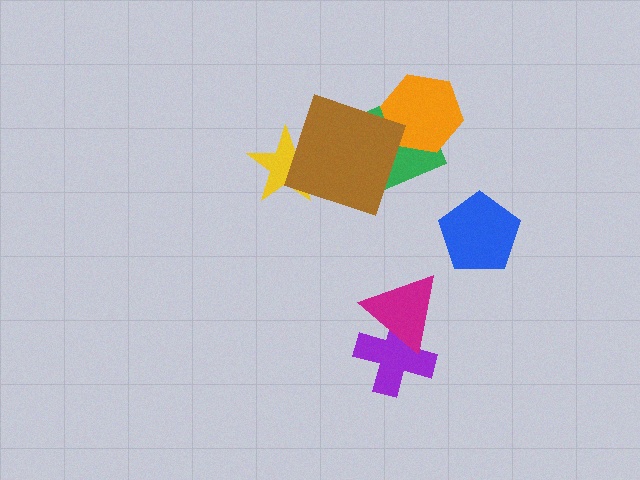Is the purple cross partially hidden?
Yes, it is partially covered by another shape.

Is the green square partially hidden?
Yes, it is partially covered by another shape.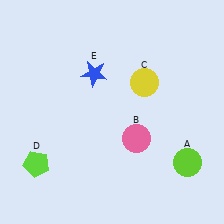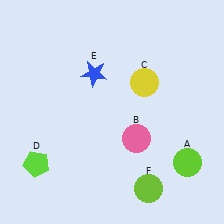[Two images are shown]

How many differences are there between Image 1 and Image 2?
There is 1 difference between the two images.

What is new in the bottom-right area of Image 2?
A lime circle (F) was added in the bottom-right area of Image 2.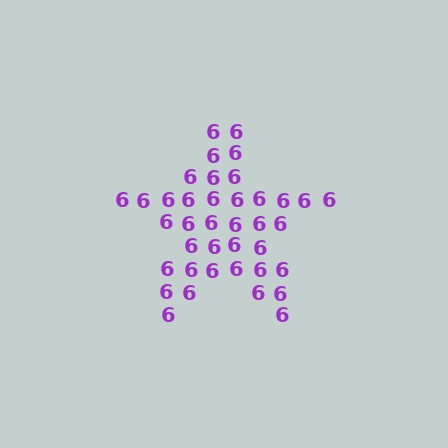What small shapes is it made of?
It is made of small digit 6's.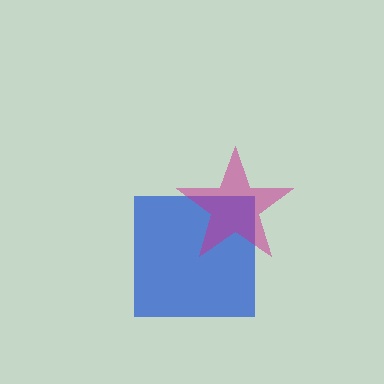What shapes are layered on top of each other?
The layered shapes are: a blue square, a magenta star.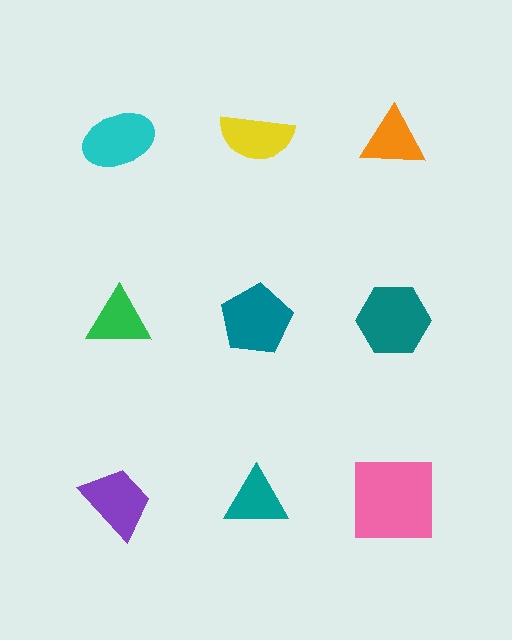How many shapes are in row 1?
3 shapes.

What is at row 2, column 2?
A teal pentagon.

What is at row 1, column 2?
A yellow semicircle.